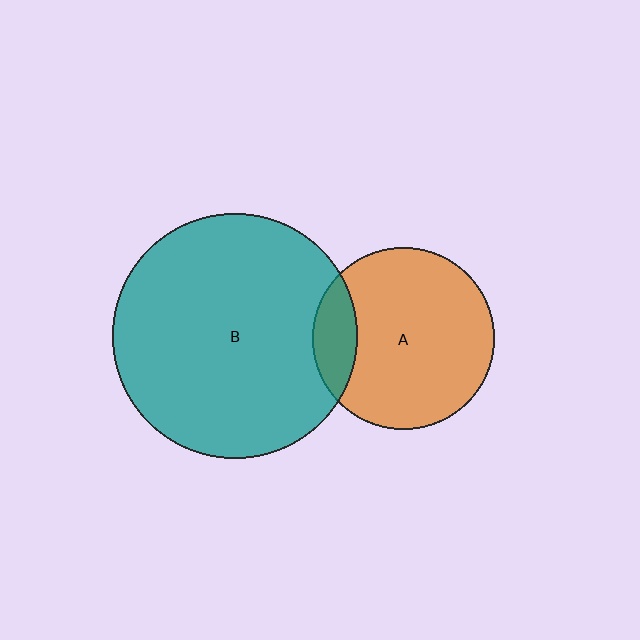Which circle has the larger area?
Circle B (teal).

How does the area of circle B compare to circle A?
Approximately 1.8 times.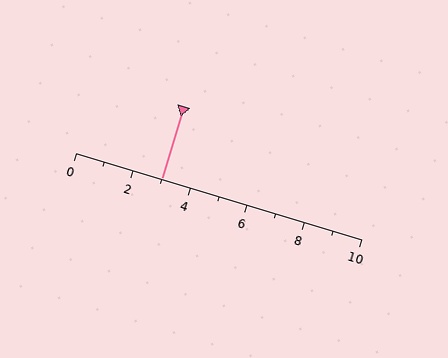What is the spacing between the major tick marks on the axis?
The major ticks are spaced 2 apart.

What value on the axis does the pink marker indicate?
The marker indicates approximately 3.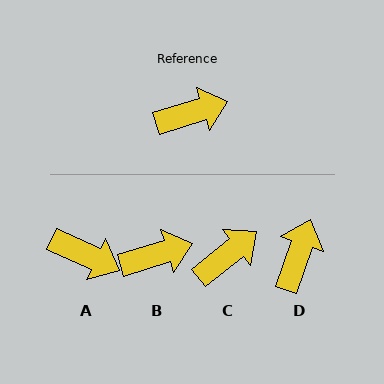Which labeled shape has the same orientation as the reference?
B.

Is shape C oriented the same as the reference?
No, it is off by about 22 degrees.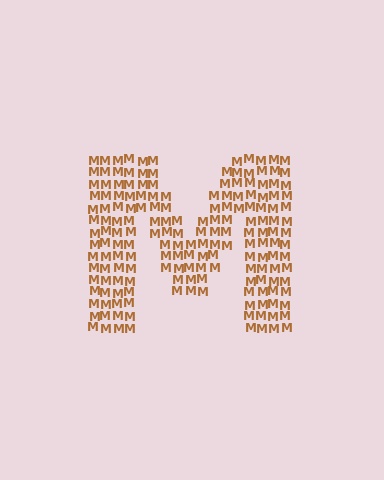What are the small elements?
The small elements are letter M's.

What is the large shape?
The large shape is the letter M.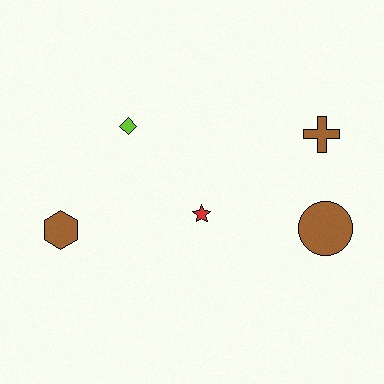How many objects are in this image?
There are 5 objects.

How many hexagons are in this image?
There is 1 hexagon.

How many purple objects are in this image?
There are no purple objects.